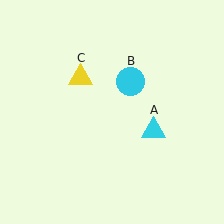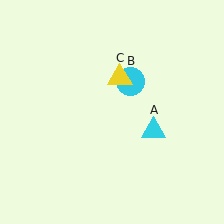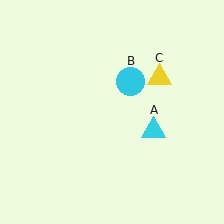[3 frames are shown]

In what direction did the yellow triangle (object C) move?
The yellow triangle (object C) moved right.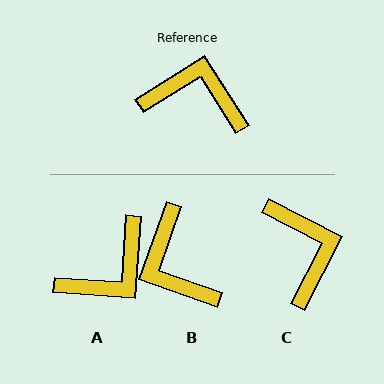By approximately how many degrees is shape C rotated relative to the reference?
Approximately 60 degrees clockwise.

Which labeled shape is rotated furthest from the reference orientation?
B, about 128 degrees away.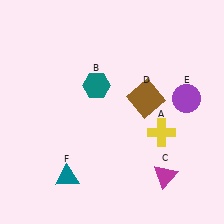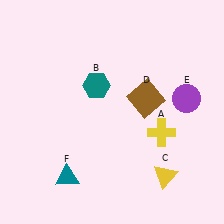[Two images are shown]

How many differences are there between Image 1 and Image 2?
There is 1 difference between the two images.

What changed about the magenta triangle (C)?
In Image 1, C is magenta. In Image 2, it changed to yellow.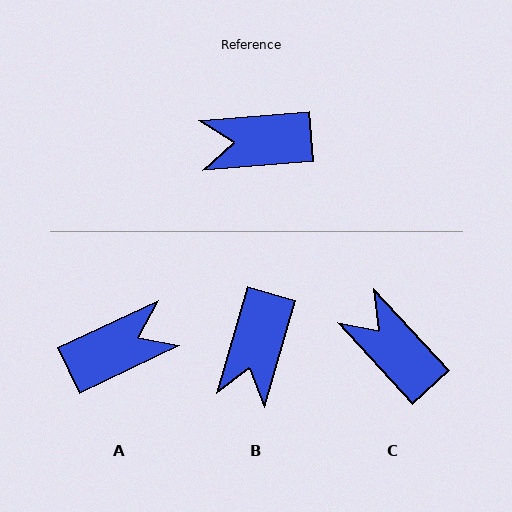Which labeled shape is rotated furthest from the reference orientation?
A, about 159 degrees away.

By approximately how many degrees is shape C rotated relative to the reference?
Approximately 52 degrees clockwise.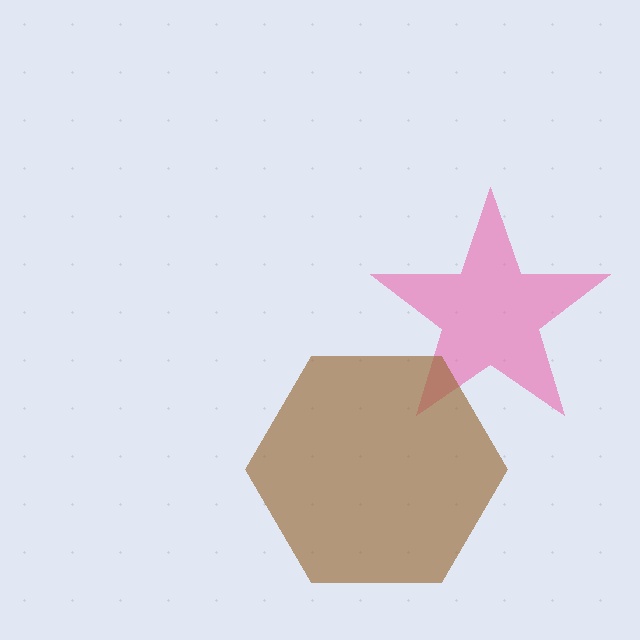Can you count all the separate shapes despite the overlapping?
Yes, there are 2 separate shapes.